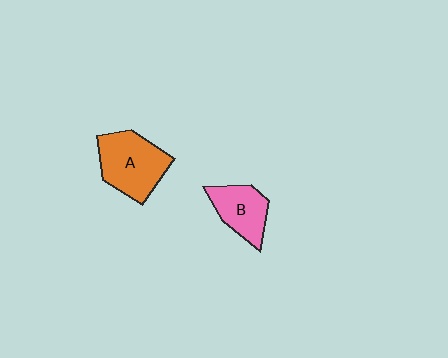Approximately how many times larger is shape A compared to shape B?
Approximately 1.5 times.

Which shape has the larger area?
Shape A (orange).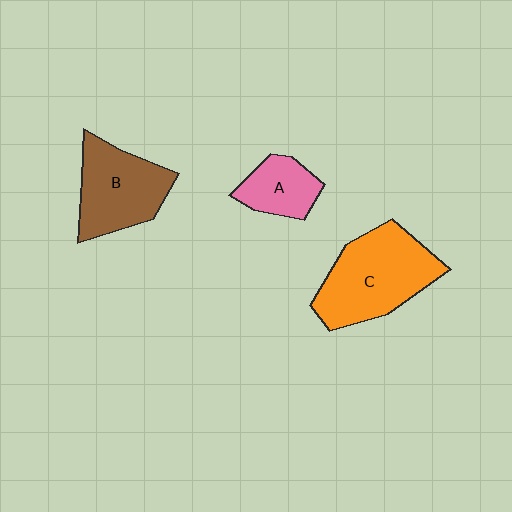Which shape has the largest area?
Shape C (orange).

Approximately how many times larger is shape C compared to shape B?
Approximately 1.2 times.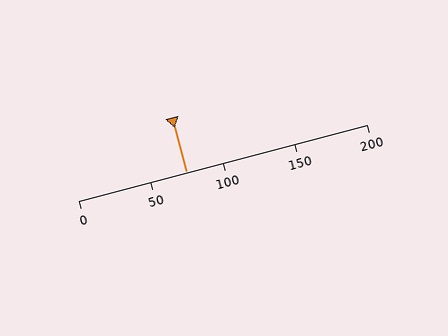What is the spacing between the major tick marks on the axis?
The major ticks are spaced 50 apart.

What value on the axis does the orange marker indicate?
The marker indicates approximately 75.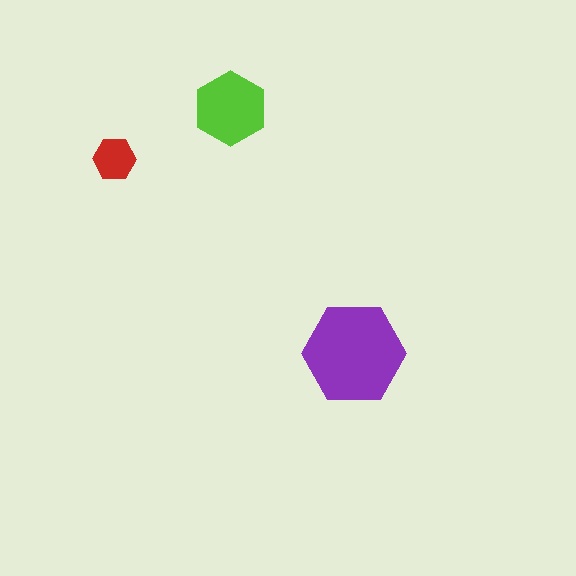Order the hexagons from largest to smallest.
the purple one, the lime one, the red one.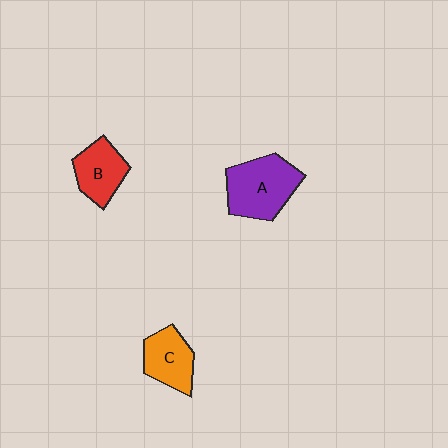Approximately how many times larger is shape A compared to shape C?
Approximately 1.5 times.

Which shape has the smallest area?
Shape C (orange).